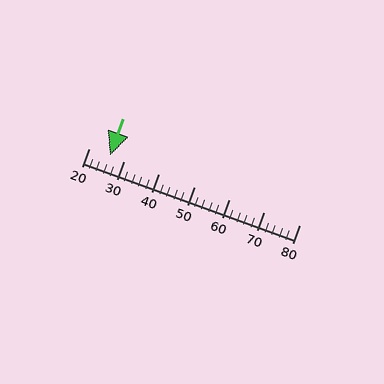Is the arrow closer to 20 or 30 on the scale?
The arrow is closer to 30.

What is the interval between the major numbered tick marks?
The major tick marks are spaced 10 units apart.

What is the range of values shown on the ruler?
The ruler shows values from 20 to 80.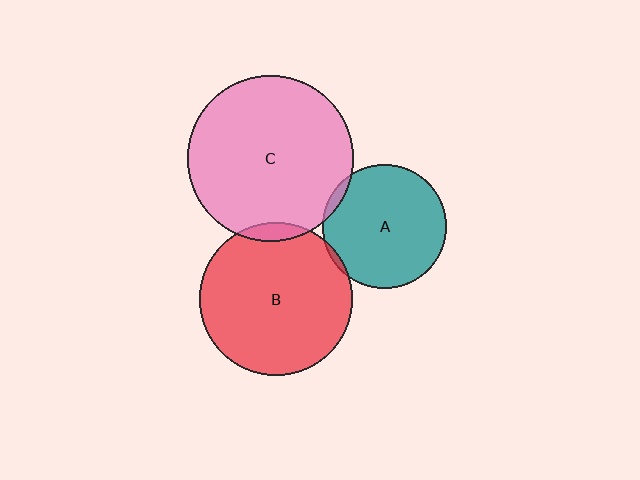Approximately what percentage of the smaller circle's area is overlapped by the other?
Approximately 5%.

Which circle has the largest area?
Circle C (pink).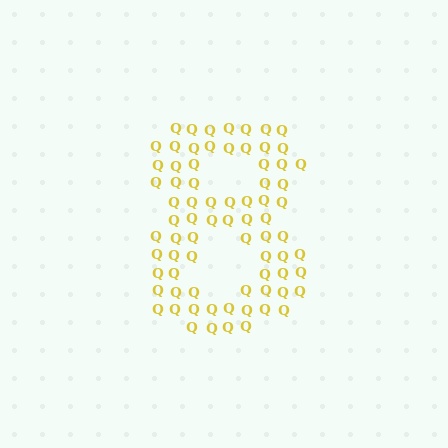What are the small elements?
The small elements are letter Q's.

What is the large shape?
The large shape is the digit 8.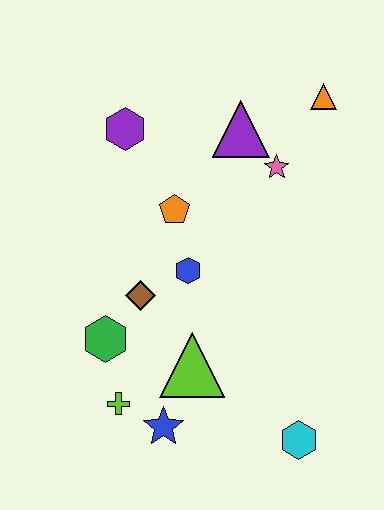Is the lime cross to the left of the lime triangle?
Yes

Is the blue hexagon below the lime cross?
No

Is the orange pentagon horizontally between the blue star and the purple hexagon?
No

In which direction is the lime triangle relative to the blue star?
The lime triangle is above the blue star.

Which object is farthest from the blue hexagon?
The orange triangle is farthest from the blue hexagon.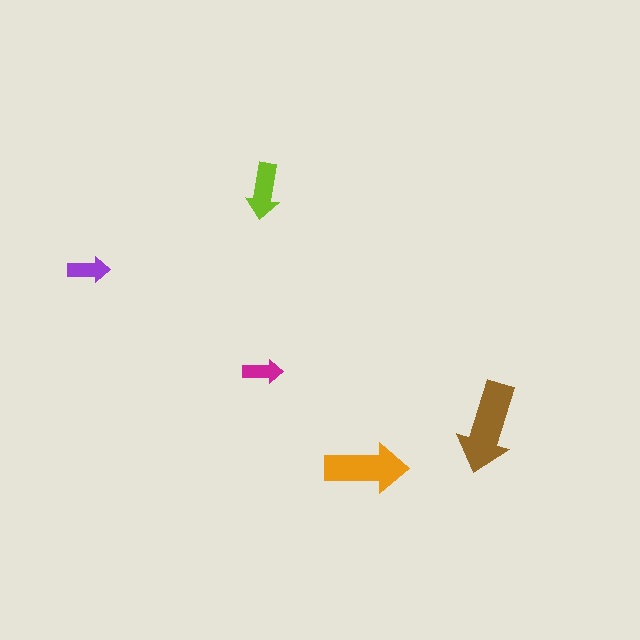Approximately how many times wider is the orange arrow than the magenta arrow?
About 2 times wider.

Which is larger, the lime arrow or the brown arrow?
The brown one.